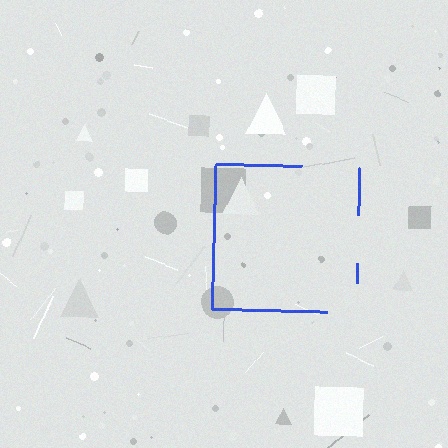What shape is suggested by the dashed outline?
The dashed outline suggests a square.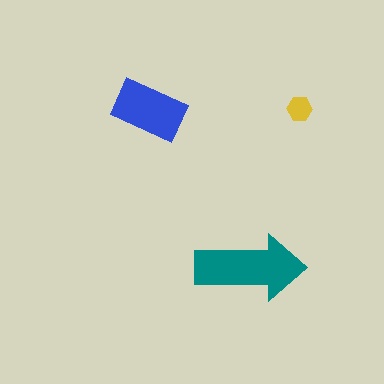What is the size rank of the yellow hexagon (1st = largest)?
3rd.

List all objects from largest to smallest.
The teal arrow, the blue rectangle, the yellow hexagon.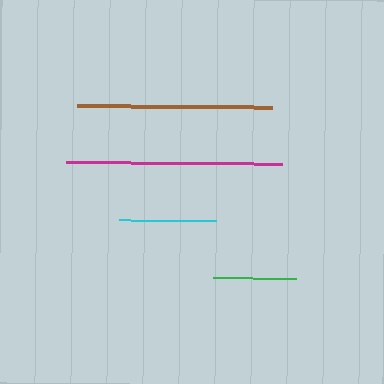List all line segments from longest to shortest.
From longest to shortest: magenta, brown, cyan, green.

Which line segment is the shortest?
The green line is the shortest at approximately 83 pixels.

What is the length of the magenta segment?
The magenta segment is approximately 216 pixels long.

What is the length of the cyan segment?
The cyan segment is approximately 97 pixels long.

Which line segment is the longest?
The magenta line is the longest at approximately 216 pixels.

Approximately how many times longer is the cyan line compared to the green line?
The cyan line is approximately 1.2 times the length of the green line.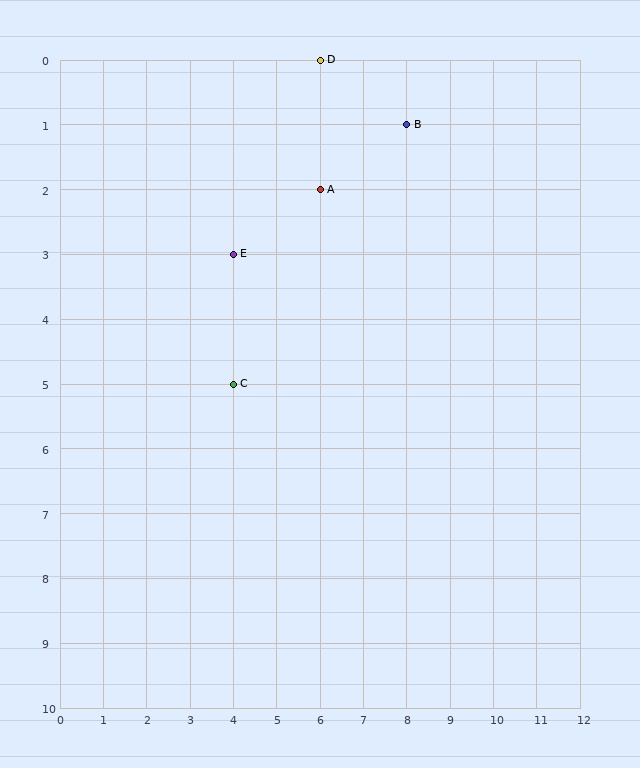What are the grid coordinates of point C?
Point C is at grid coordinates (4, 5).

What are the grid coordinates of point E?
Point E is at grid coordinates (4, 3).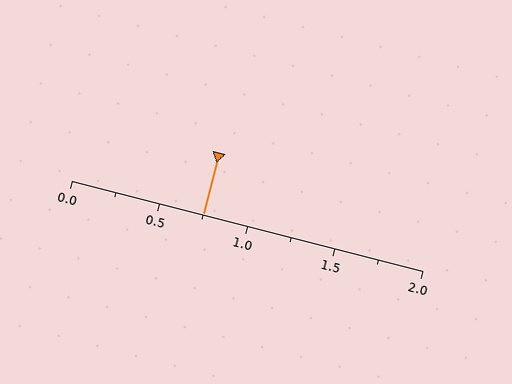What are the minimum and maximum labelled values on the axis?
The axis runs from 0.0 to 2.0.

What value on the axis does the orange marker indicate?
The marker indicates approximately 0.75.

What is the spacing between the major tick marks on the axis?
The major ticks are spaced 0.5 apart.